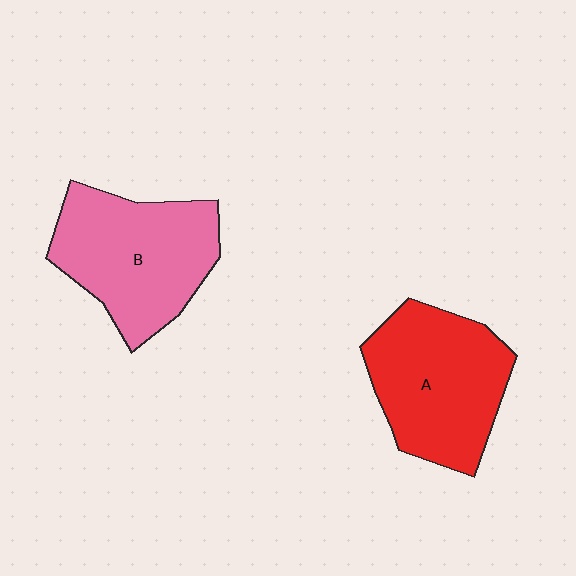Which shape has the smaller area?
Shape A (red).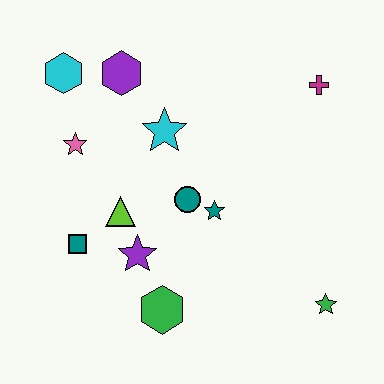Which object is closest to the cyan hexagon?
The purple hexagon is closest to the cyan hexagon.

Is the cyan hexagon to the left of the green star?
Yes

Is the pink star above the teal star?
Yes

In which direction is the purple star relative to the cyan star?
The purple star is below the cyan star.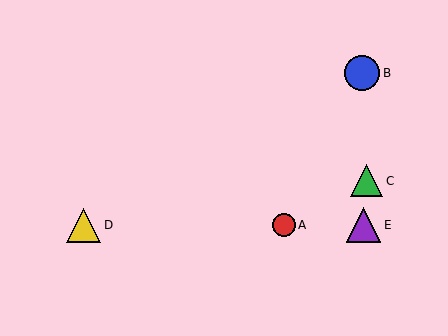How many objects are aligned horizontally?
3 objects (A, D, E) are aligned horizontally.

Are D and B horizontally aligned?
No, D is at y≈225 and B is at y≈73.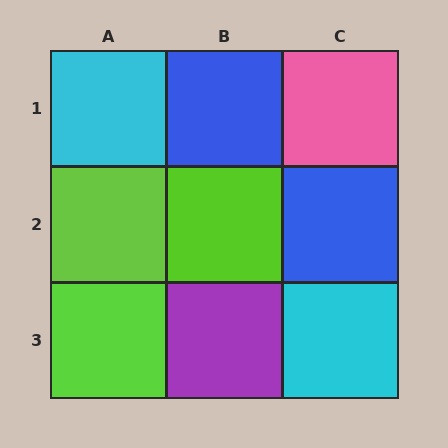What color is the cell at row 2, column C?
Blue.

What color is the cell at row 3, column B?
Purple.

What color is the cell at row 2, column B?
Lime.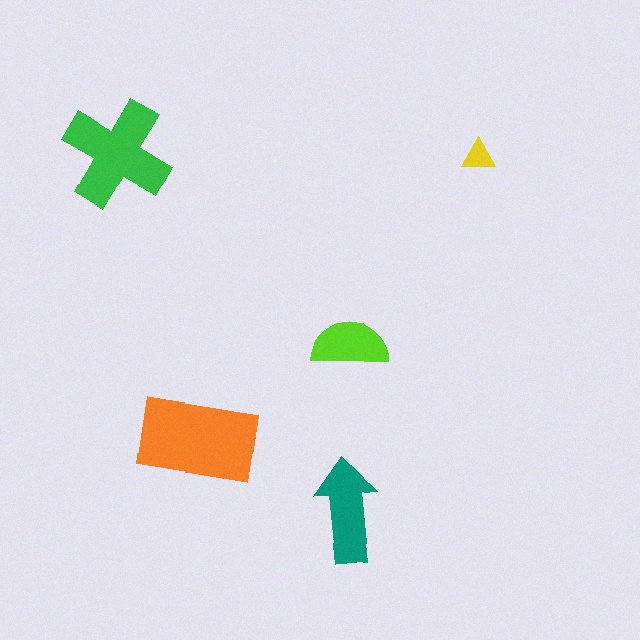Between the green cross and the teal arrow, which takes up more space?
The green cross.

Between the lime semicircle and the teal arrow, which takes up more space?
The teal arrow.